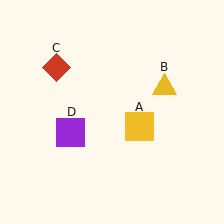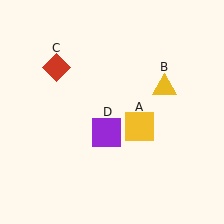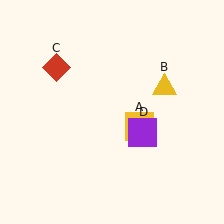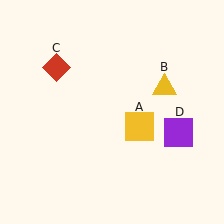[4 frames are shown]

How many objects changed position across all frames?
1 object changed position: purple square (object D).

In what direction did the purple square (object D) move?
The purple square (object D) moved right.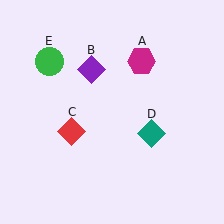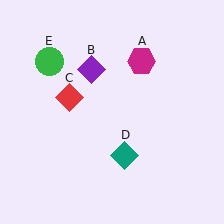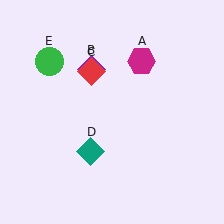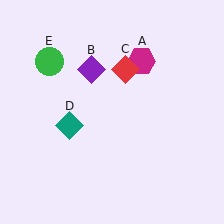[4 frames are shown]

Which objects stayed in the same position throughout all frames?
Magenta hexagon (object A) and purple diamond (object B) and green circle (object E) remained stationary.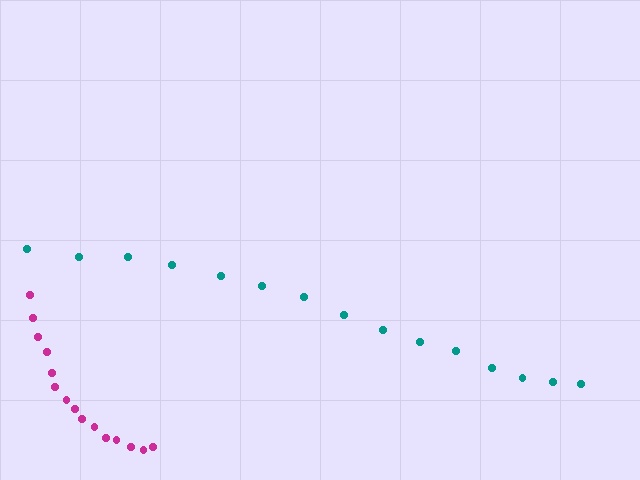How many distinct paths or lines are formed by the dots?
There are 2 distinct paths.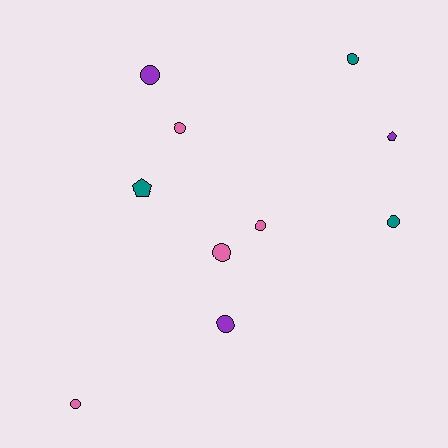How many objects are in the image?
There are 10 objects.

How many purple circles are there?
There are 2 purple circles.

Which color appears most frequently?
Pink, with 4 objects.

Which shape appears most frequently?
Circle, with 8 objects.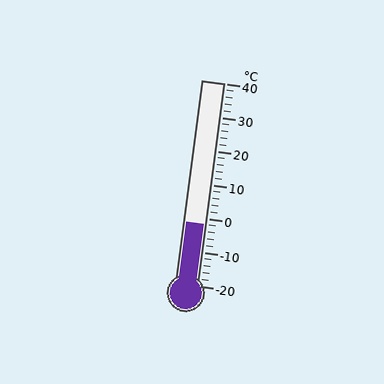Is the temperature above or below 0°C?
The temperature is below 0°C.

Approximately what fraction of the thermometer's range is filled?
The thermometer is filled to approximately 30% of its range.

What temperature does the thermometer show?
The thermometer shows approximately -2°C.